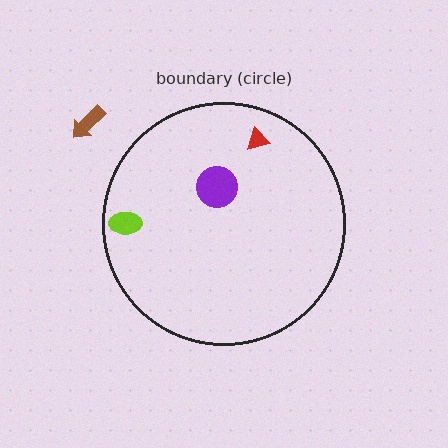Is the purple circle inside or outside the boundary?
Inside.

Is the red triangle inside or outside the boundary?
Inside.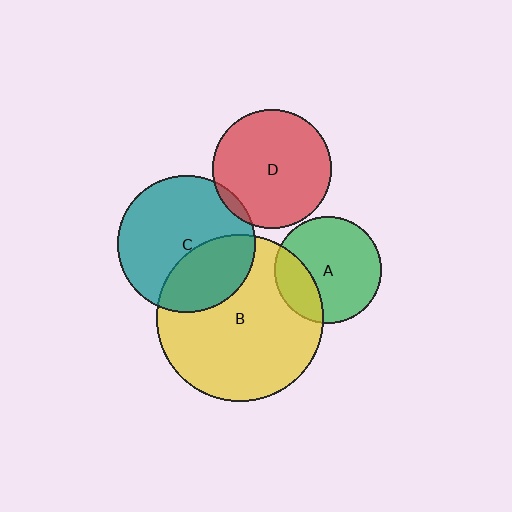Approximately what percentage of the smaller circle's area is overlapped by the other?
Approximately 25%.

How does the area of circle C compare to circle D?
Approximately 1.3 times.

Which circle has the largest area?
Circle B (yellow).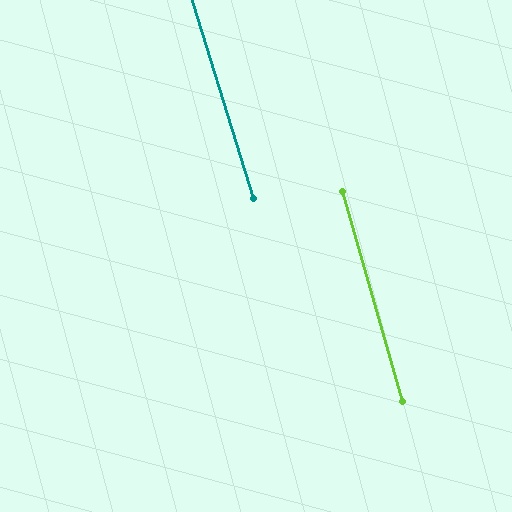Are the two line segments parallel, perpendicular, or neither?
Parallel — their directions differ by only 1.2°.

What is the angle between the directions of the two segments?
Approximately 1 degree.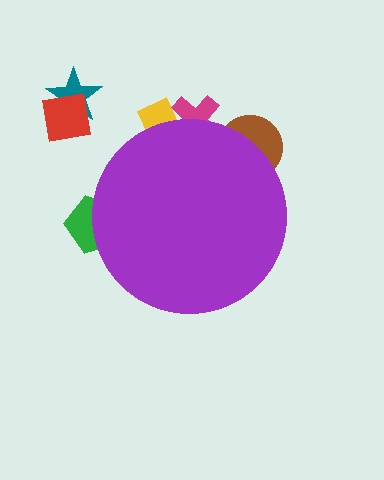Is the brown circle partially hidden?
Yes, the brown circle is partially hidden behind the purple circle.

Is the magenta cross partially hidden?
Yes, the magenta cross is partially hidden behind the purple circle.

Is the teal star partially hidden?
No, the teal star is fully visible.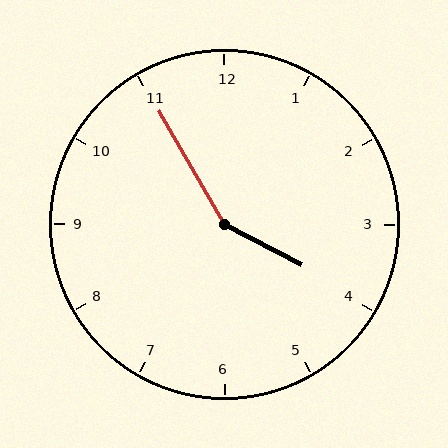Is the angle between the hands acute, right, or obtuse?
It is obtuse.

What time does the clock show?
3:55.